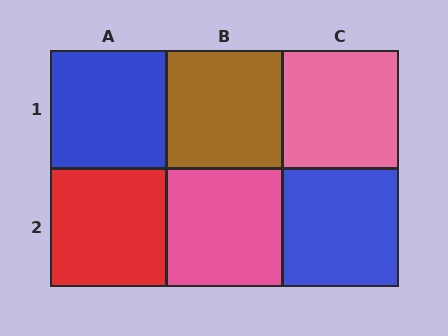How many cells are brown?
1 cell is brown.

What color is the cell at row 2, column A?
Red.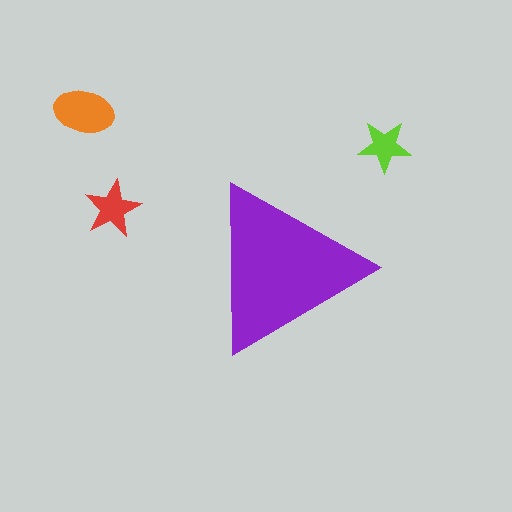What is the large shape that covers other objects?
A purple triangle.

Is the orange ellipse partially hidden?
No, the orange ellipse is fully visible.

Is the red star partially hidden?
No, the red star is fully visible.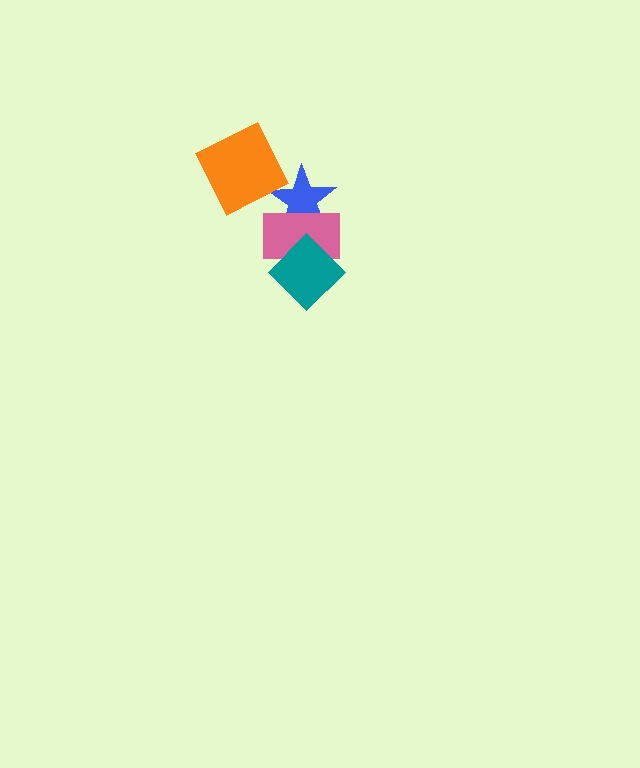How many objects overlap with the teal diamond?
1 object overlaps with the teal diamond.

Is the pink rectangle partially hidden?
Yes, it is partially covered by another shape.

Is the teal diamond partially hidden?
No, no other shape covers it.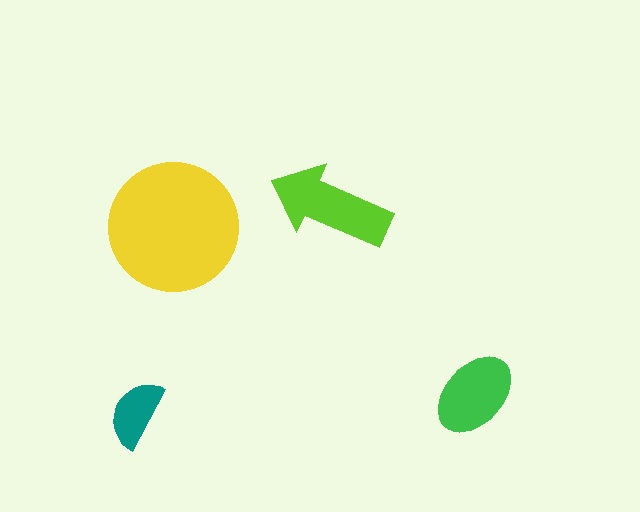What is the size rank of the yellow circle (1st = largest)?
1st.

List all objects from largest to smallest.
The yellow circle, the lime arrow, the green ellipse, the teal semicircle.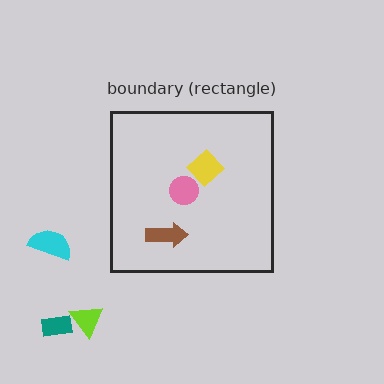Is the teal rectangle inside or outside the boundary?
Outside.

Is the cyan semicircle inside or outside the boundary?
Outside.